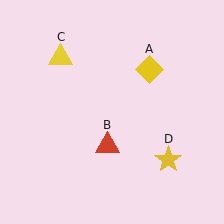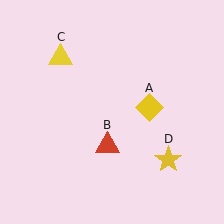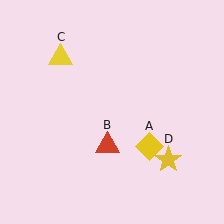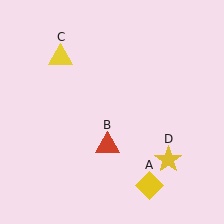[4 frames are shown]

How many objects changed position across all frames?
1 object changed position: yellow diamond (object A).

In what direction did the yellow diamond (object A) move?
The yellow diamond (object A) moved down.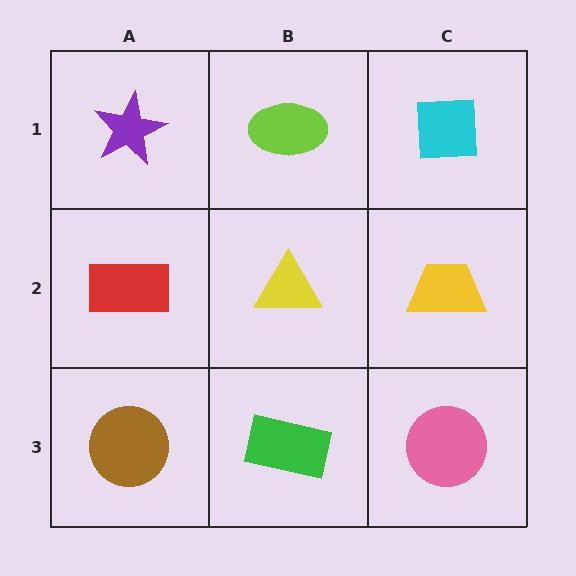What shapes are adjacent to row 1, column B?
A yellow triangle (row 2, column B), a purple star (row 1, column A), a cyan square (row 1, column C).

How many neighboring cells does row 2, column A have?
3.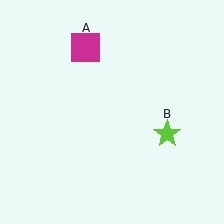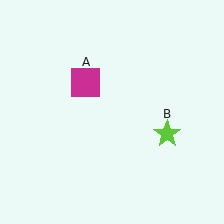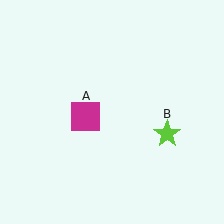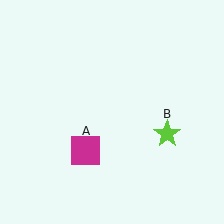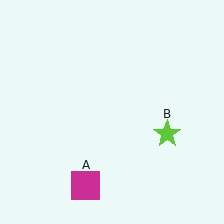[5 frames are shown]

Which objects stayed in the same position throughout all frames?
Lime star (object B) remained stationary.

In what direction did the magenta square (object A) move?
The magenta square (object A) moved down.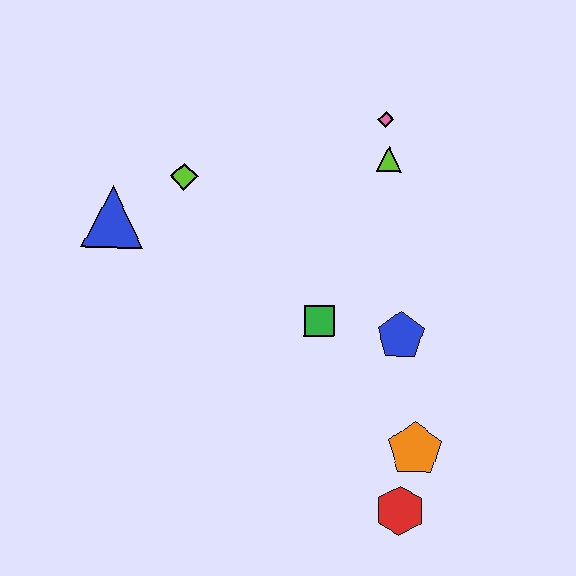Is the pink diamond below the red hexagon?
No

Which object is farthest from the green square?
The blue triangle is farthest from the green square.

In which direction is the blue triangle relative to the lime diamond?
The blue triangle is to the left of the lime diamond.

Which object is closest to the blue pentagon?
The green square is closest to the blue pentagon.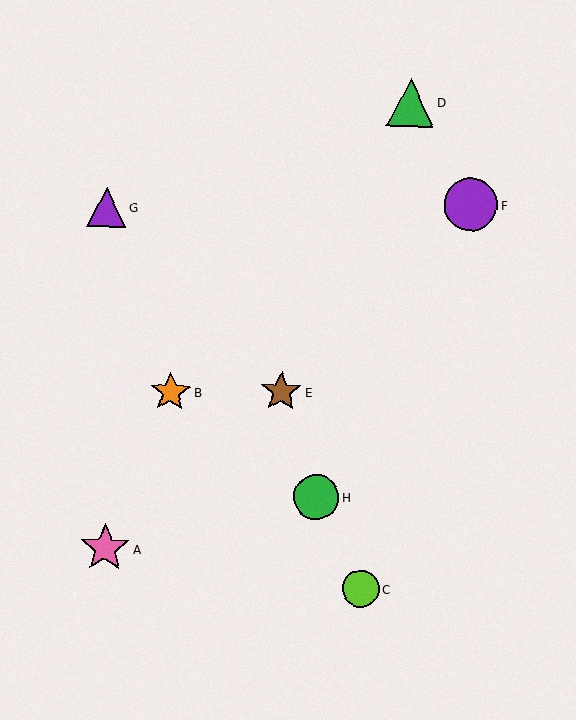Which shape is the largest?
The purple circle (labeled F) is the largest.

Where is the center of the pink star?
The center of the pink star is at (105, 548).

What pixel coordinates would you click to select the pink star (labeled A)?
Click at (105, 548) to select the pink star A.